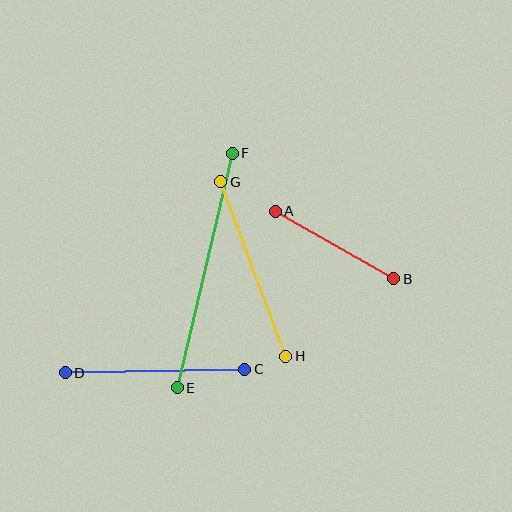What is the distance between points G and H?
The distance is approximately 186 pixels.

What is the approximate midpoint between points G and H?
The midpoint is at approximately (253, 269) pixels.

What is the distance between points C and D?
The distance is approximately 179 pixels.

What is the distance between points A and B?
The distance is approximately 136 pixels.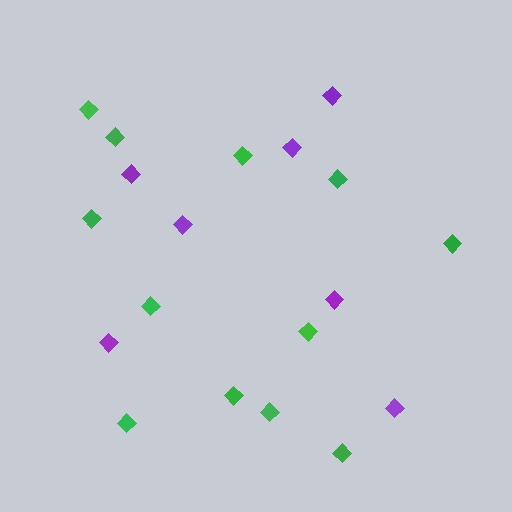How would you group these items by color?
There are 2 groups: one group of purple diamonds (7) and one group of green diamonds (12).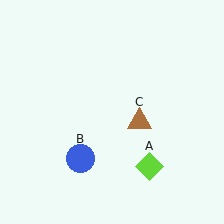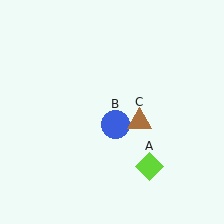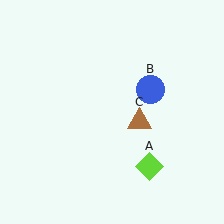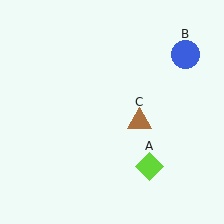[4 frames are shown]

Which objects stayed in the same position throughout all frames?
Lime diamond (object A) and brown triangle (object C) remained stationary.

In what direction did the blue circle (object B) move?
The blue circle (object B) moved up and to the right.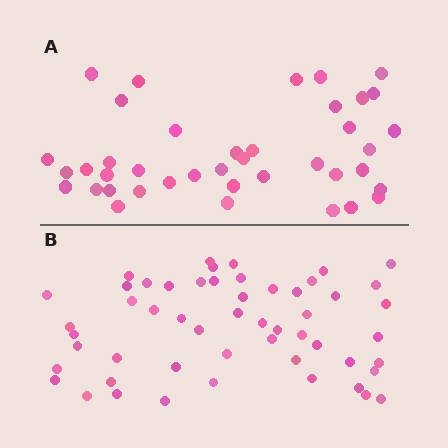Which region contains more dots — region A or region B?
Region B (the bottom region) has more dots.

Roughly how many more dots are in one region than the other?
Region B has approximately 15 more dots than region A.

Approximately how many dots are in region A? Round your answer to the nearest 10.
About 40 dots.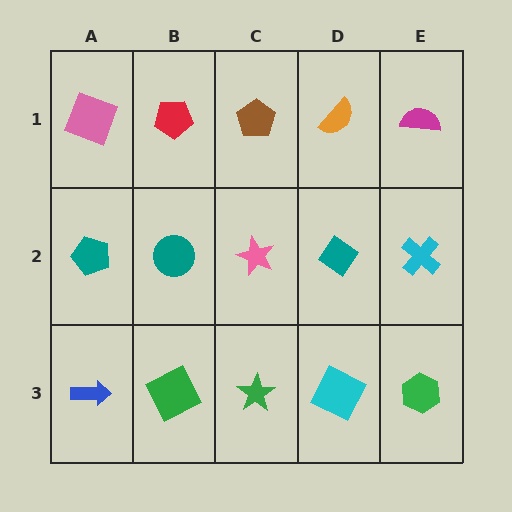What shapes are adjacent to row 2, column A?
A pink square (row 1, column A), a blue arrow (row 3, column A), a teal circle (row 2, column B).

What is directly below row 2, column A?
A blue arrow.